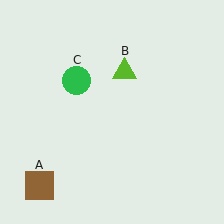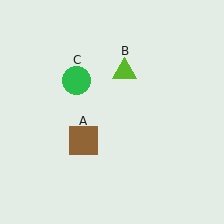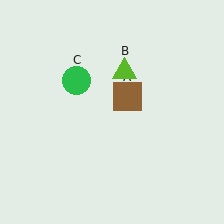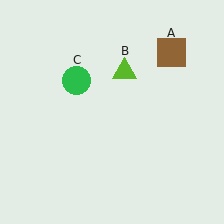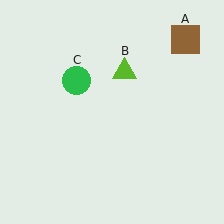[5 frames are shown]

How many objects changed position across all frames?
1 object changed position: brown square (object A).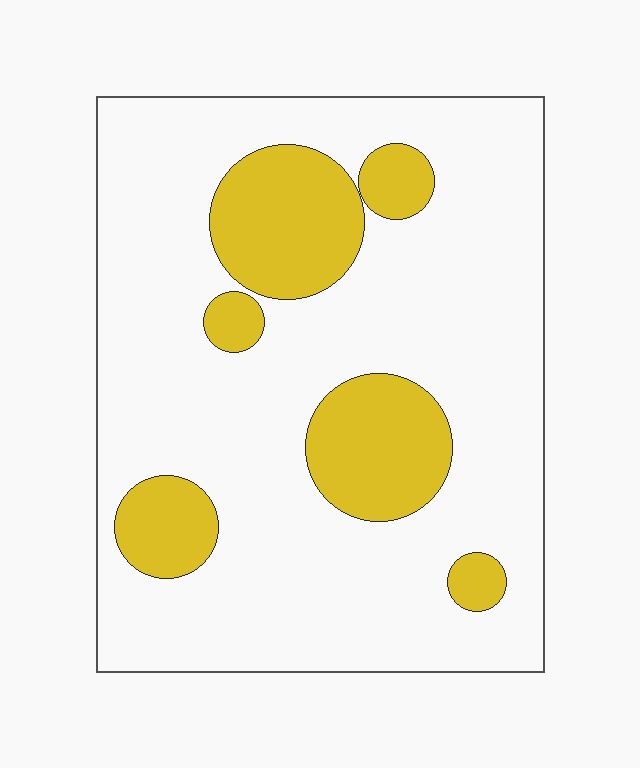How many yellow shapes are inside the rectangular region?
6.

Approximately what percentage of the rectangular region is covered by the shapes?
Approximately 20%.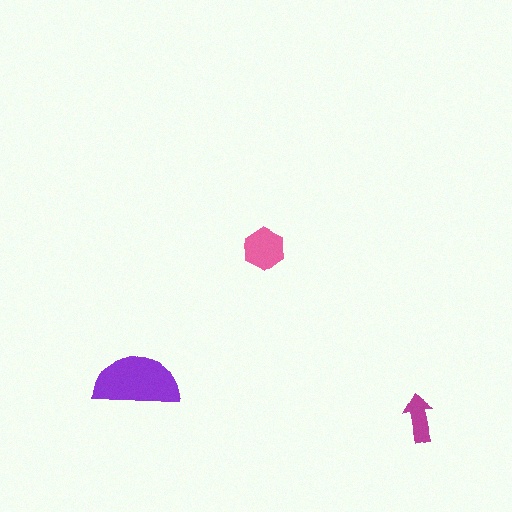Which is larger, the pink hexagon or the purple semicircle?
The purple semicircle.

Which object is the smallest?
The magenta arrow.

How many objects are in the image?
There are 3 objects in the image.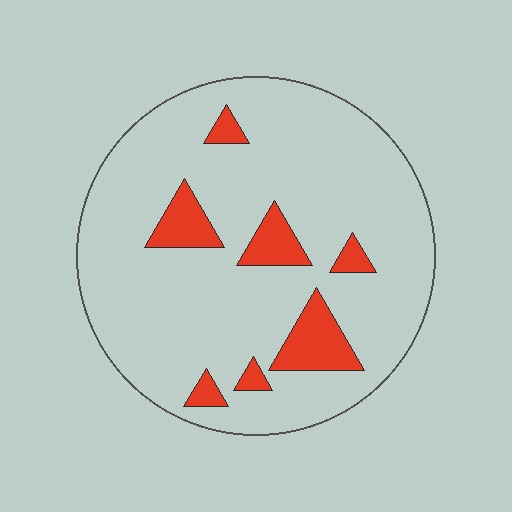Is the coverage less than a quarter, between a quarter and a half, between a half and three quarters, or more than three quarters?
Less than a quarter.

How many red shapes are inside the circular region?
7.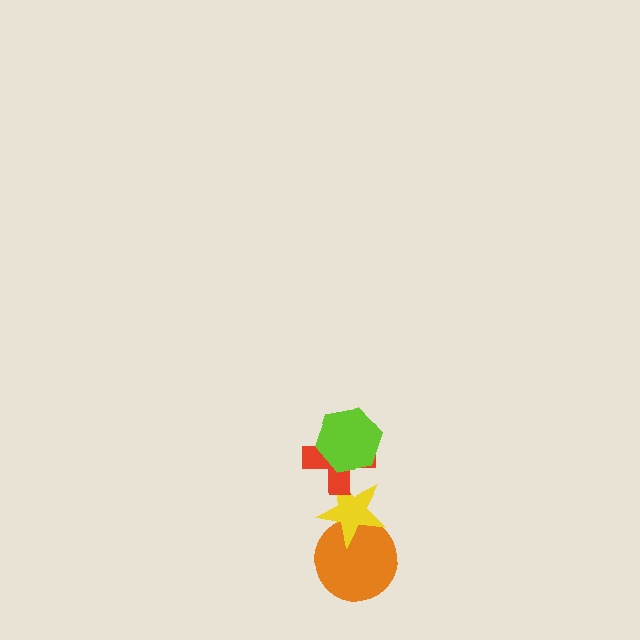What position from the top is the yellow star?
The yellow star is 3rd from the top.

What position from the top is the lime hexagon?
The lime hexagon is 1st from the top.